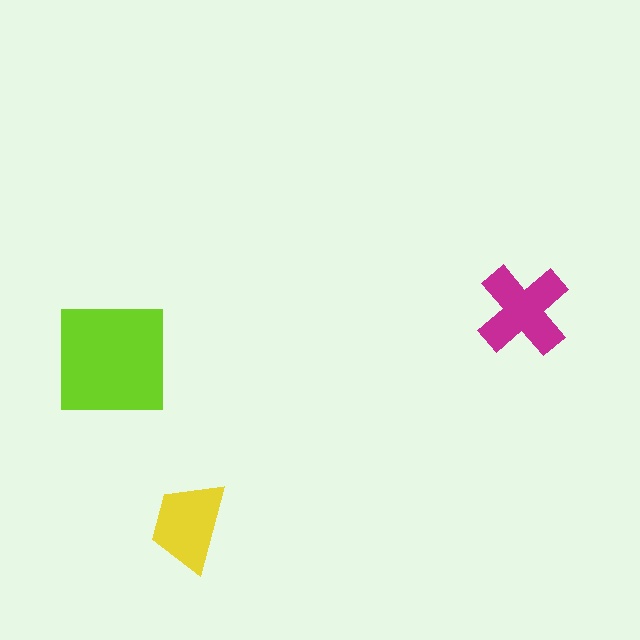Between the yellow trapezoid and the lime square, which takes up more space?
The lime square.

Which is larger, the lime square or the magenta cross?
The lime square.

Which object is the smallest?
The yellow trapezoid.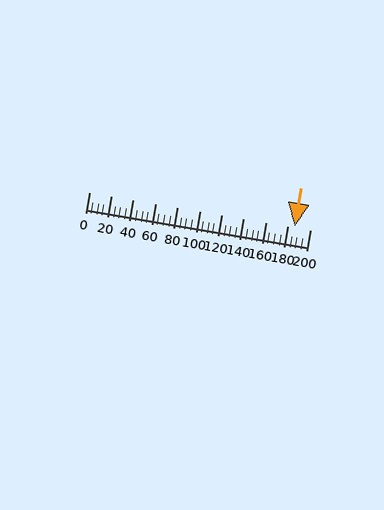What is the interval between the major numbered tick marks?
The major tick marks are spaced 20 units apart.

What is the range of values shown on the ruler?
The ruler shows values from 0 to 200.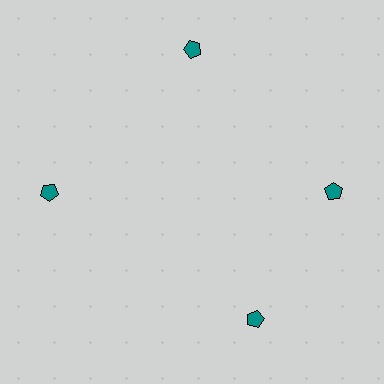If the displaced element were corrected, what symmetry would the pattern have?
It would have 4-fold rotational symmetry — the pattern would map onto itself every 90 degrees.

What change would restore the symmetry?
The symmetry would be restored by rotating it back into even spacing with its neighbors so that all 4 pentagons sit at equal angles and equal distance from the center.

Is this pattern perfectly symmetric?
No. The 4 teal pentagons are arranged in a ring, but one element near the 6 o'clock position is rotated out of alignment along the ring, breaking the 4-fold rotational symmetry.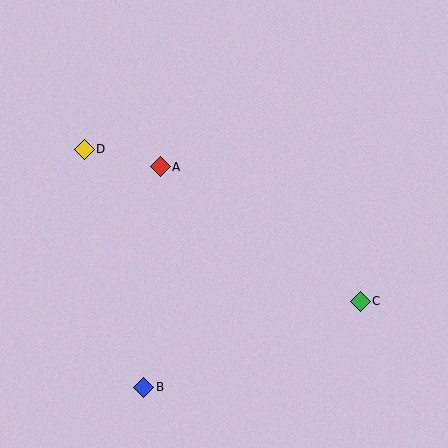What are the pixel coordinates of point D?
Point D is at (84, 149).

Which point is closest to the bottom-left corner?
Point B is closest to the bottom-left corner.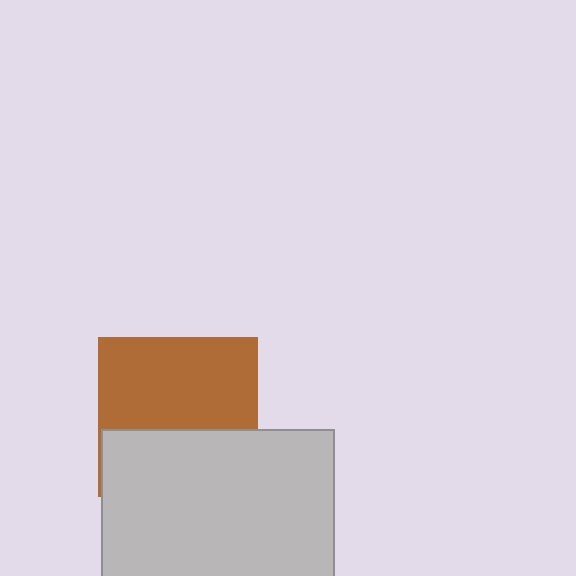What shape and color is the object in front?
The object in front is a light gray rectangle.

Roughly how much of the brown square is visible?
About half of it is visible (roughly 59%).